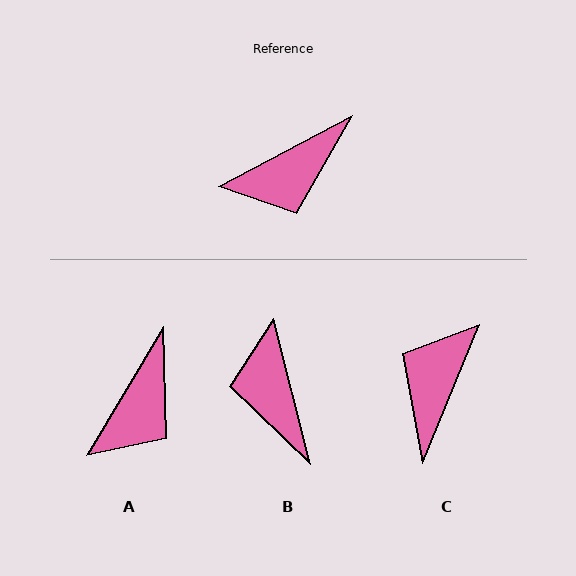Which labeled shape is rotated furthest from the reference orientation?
C, about 140 degrees away.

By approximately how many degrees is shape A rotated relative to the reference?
Approximately 31 degrees counter-clockwise.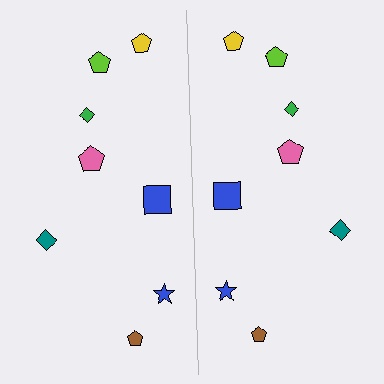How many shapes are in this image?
There are 16 shapes in this image.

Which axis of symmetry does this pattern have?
The pattern has a vertical axis of symmetry running through the center of the image.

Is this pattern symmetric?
Yes, this pattern has bilateral (reflection) symmetry.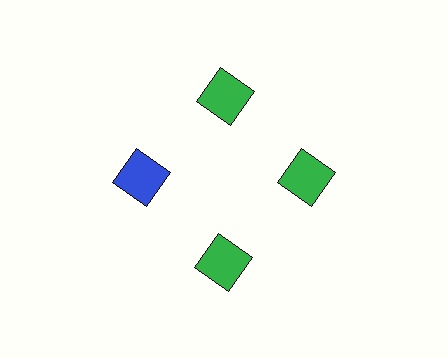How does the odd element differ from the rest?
It has a different color: blue instead of green.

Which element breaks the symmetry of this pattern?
The blue square at roughly the 9 o'clock position breaks the symmetry. All other shapes are green squares.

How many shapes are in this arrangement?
There are 4 shapes arranged in a ring pattern.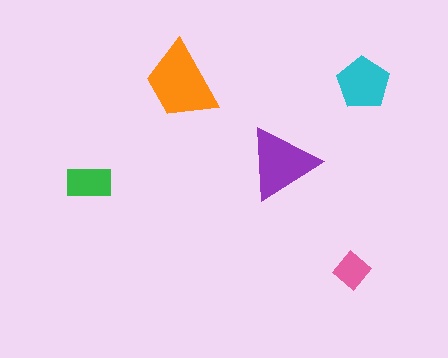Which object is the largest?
The orange trapezoid.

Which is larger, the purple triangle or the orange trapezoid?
The orange trapezoid.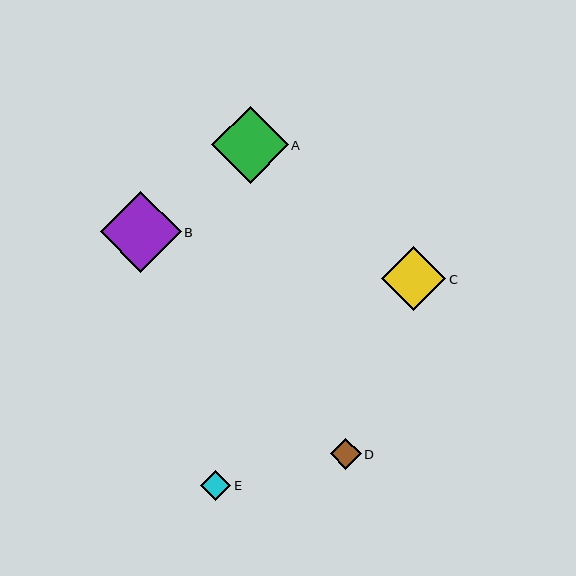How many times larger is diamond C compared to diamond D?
Diamond C is approximately 2.1 times the size of diamond D.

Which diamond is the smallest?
Diamond E is the smallest with a size of approximately 30 pixels.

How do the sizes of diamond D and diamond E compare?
Diamond D and diamond E are approximately the same size.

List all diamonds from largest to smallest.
From largest to smallest: B, A, C, D, E.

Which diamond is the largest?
Diamond B is the largest with a size of approximately 81 pixels.